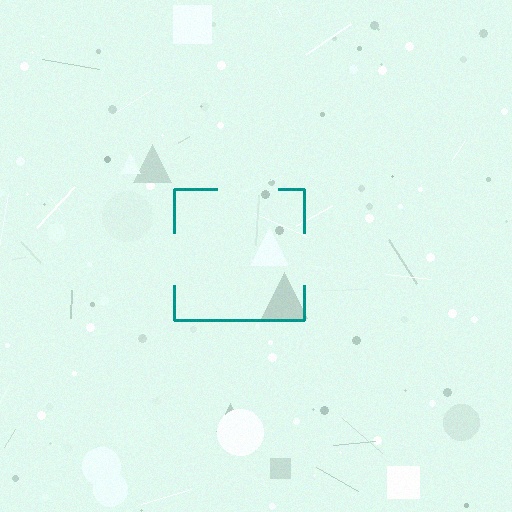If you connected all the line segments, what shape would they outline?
They would outline a square.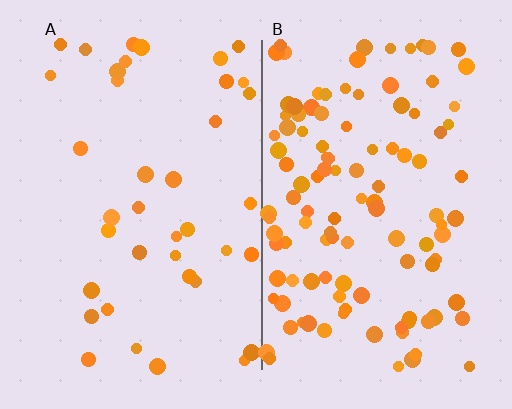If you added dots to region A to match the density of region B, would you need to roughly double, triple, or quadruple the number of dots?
Approximately triple.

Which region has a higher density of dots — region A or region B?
B (the right).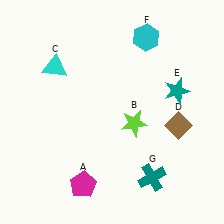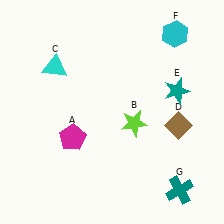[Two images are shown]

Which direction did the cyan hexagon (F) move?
The cyan hexagon (F) moved right.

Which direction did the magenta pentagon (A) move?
The magenta pentagon (A) moved up.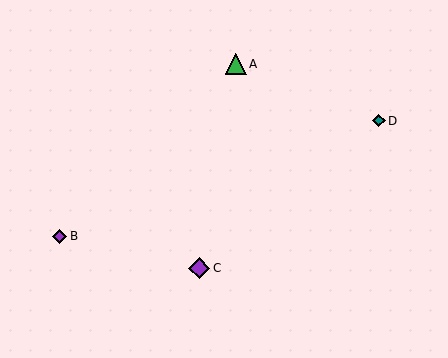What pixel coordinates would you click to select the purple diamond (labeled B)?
Click at (60, 236) to select the purple diamond B.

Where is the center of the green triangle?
The center of the green triangle is at (236, 64).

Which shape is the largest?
The purple diamond (labeled C) is the largest.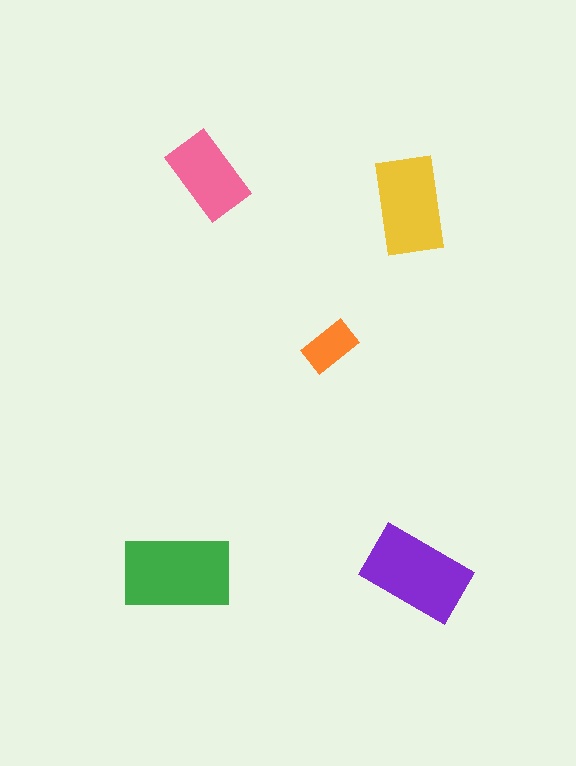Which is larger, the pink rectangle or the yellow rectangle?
The yellow one.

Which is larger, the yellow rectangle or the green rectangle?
The green one.